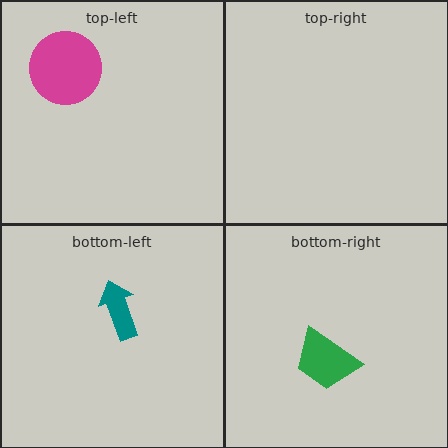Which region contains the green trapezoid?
The bottom-right region.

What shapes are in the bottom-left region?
The teal arrow.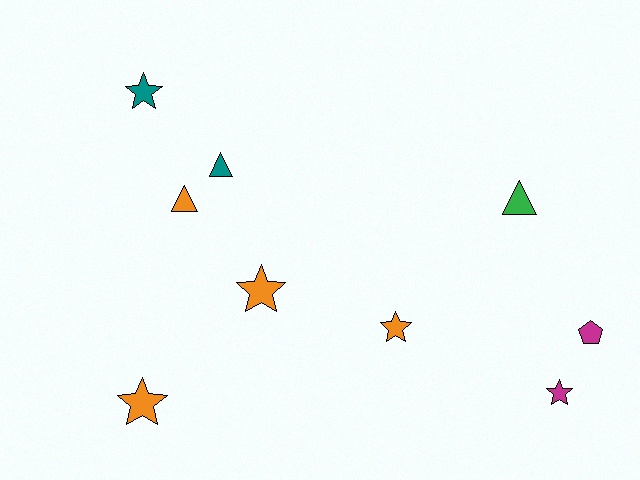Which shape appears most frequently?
Star, with 5 objects.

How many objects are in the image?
There are 9 objects.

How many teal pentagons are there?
There are no teal pentagons.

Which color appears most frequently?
Orange, with 4 objects.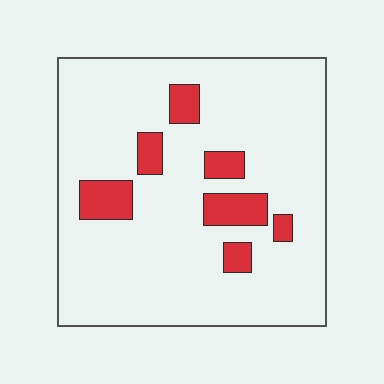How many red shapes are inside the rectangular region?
7.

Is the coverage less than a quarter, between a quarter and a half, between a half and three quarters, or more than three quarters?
Less than a quarter.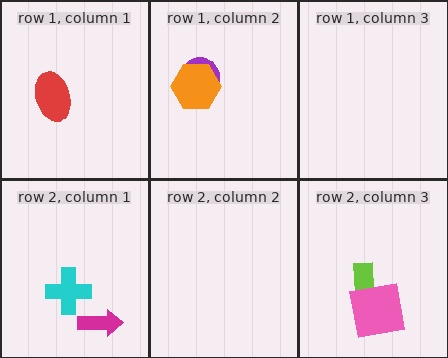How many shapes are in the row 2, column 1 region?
2.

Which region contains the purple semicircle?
The row 1, column 2 region.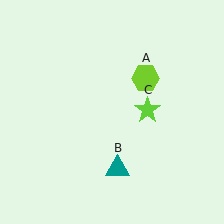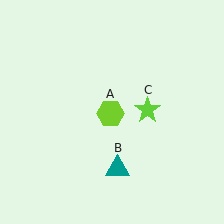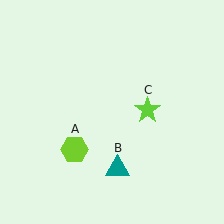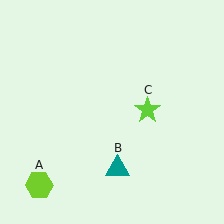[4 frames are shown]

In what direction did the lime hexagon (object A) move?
The lime hexagon (object A) moved down and to the left.